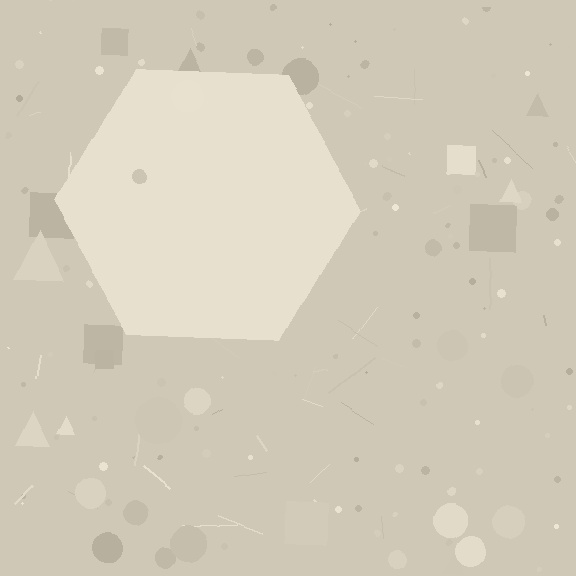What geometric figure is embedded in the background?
A hexagon is embedded in the background.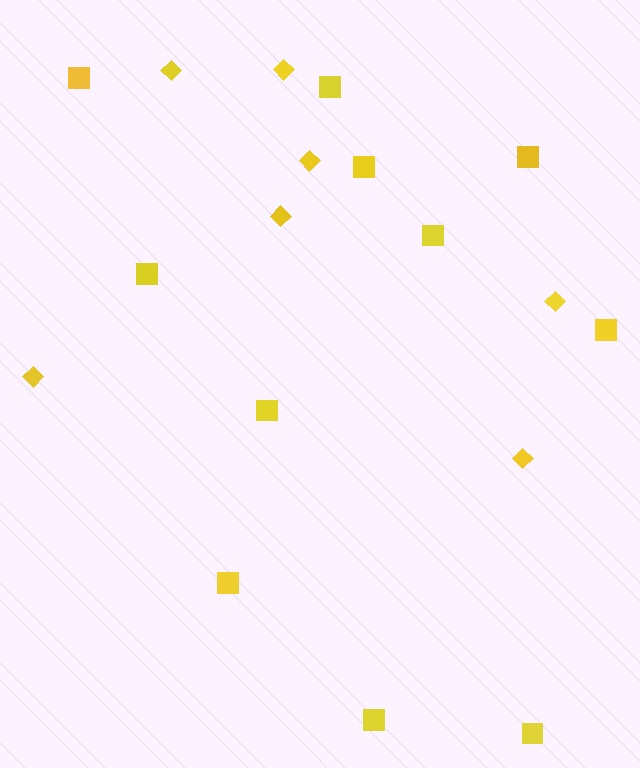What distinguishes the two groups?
There are 2 groups: one group of diamonds (7) and one group of squares (11).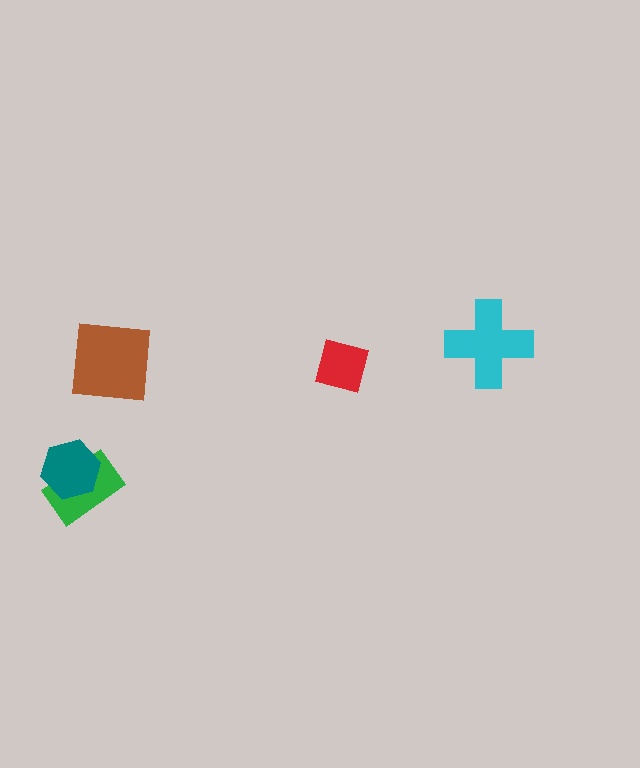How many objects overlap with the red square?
0 objects overlap with the red square.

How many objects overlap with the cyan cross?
0 objects overlap with the cyan cross.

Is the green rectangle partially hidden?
Yes, it is partially covered by another shape.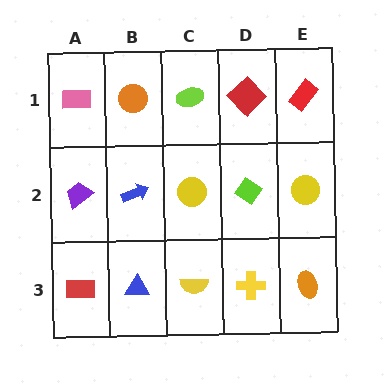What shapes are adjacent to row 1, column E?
A yellow circle (row 2, column E), a red diamond (row 1, column D).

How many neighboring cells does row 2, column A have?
3.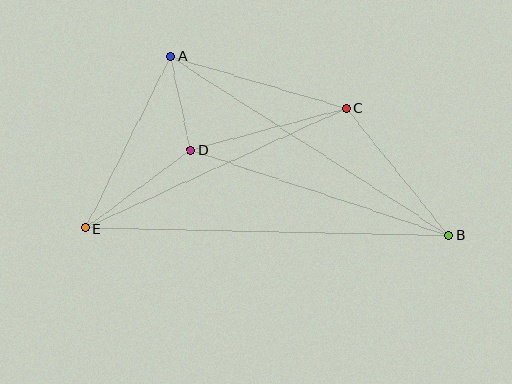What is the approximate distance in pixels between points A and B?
The distance between A and B is approximately 331 pixels.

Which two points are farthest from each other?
Points B and E are farthest from each other.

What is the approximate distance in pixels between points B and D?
The distance between B and D is approximately 272 pixels.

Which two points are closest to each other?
Points A and D are closest to each other.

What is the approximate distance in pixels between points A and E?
The distance between A and E is approximately 192 pixels.